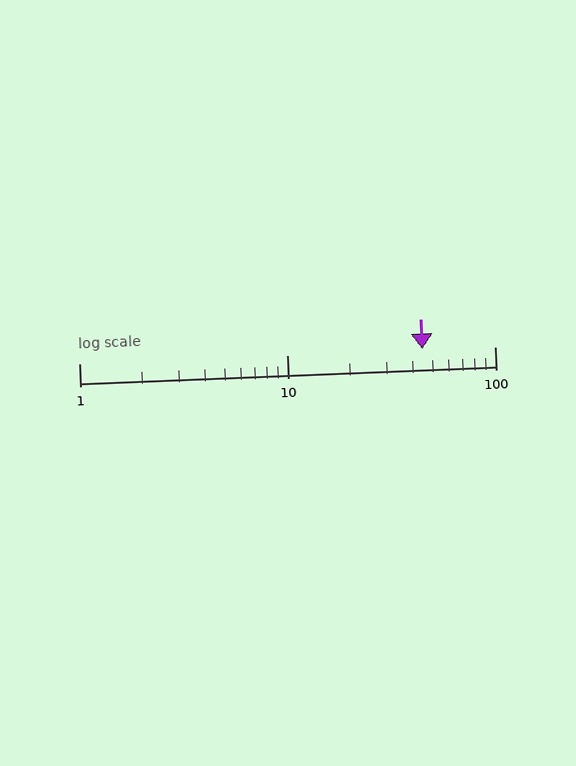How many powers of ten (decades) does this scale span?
The scale spans 2 decades, from 1 to 100.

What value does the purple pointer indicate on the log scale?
The pointer indicates approximately 45.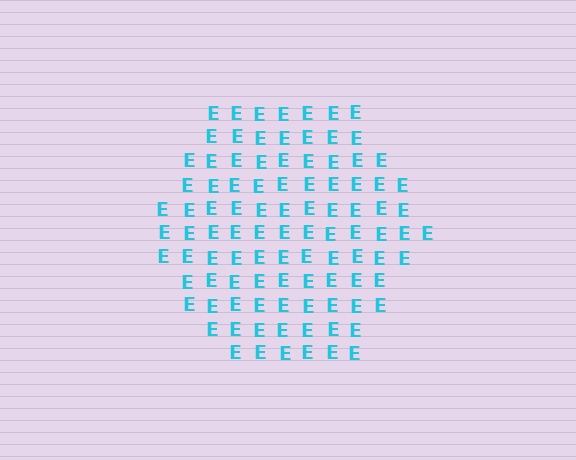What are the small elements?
The small elements are letter E's.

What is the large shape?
The large shape is a hexagon.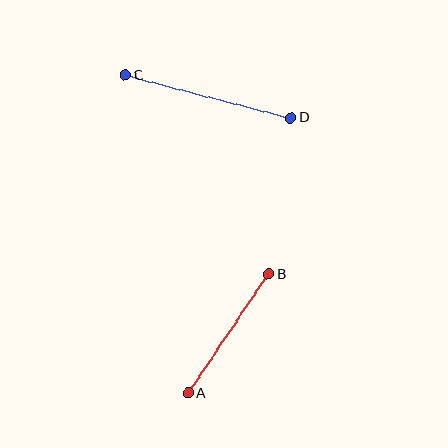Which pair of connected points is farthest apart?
Points C and D are farthest apart.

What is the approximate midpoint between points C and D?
The midpoint is at approximately (208, 96) pixels.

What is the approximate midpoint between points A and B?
The midpoint is at approximately (228, 334) pixels.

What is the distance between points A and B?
The distance is approximately 143 pixels.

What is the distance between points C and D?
The distance is approximately 171 pixels.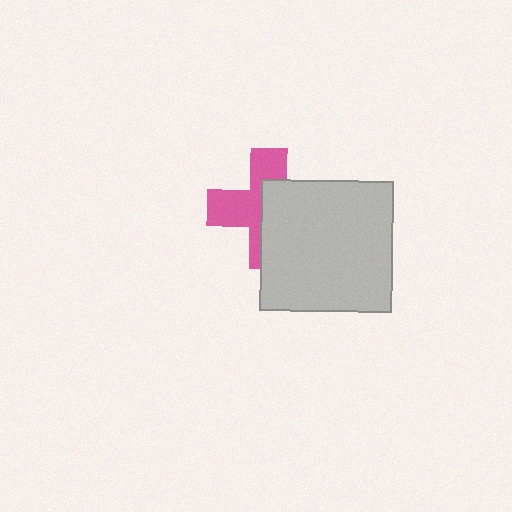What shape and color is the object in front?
The object in front is a light gray square.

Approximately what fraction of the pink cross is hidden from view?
Roughly 51% of the pink cross is hidden behind the light gray square.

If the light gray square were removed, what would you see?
You would see the complete pink cross.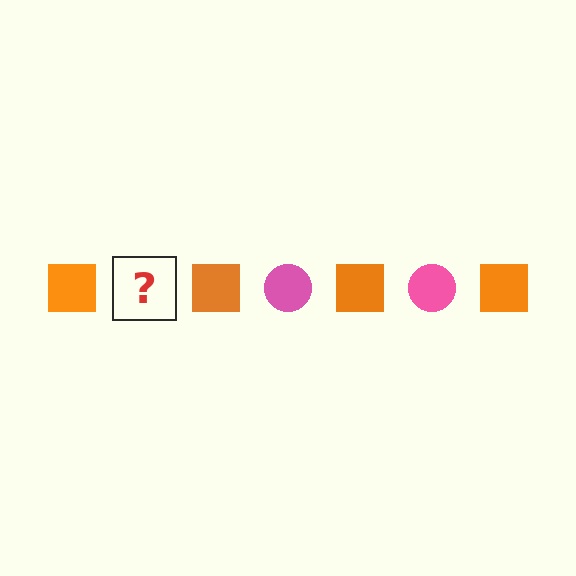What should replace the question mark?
The question mark should be replaced with a pink circle.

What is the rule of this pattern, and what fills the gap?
The rule is that the pattern alternates between orange square and pink circle. The gap should be filled with a pink circle.